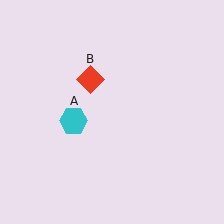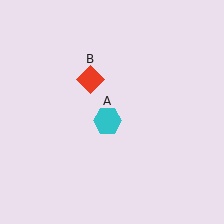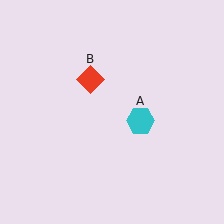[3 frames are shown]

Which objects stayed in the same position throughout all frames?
Red diamond (object B) remained stationary.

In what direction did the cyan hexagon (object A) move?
The cyan hexagon (object A) moved right.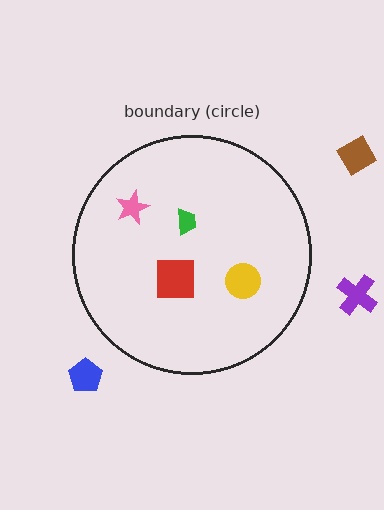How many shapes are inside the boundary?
4 inside, 3 outside.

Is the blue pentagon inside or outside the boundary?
Outside.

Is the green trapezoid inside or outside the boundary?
Inside.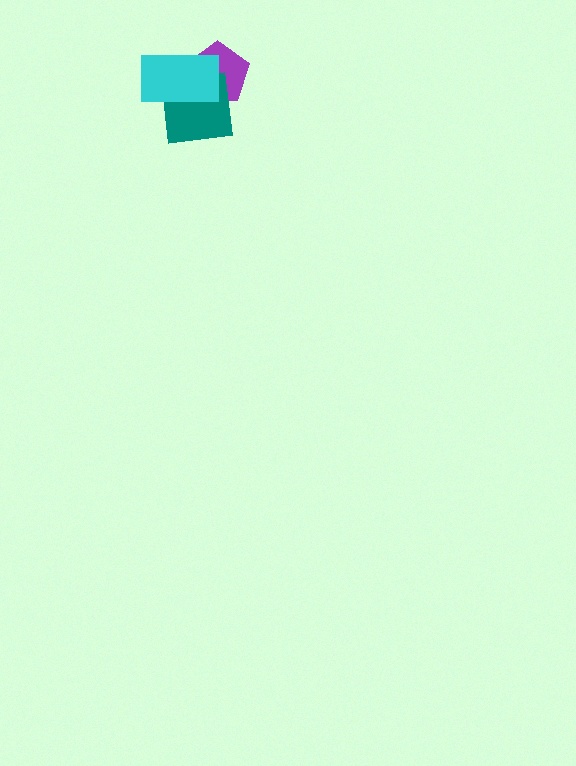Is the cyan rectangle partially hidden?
No, no other shape covers it.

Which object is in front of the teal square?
The cyan rectangle is in front of the teal square.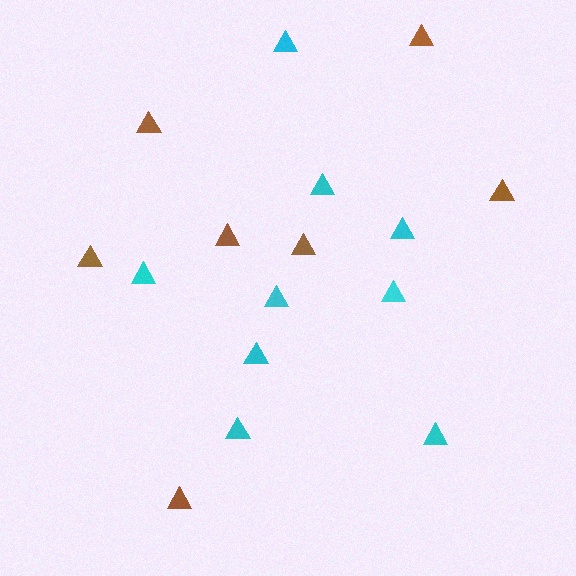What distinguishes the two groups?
There are 2 groups: one group of brown triangles (7) and one group of cyan triangles (9).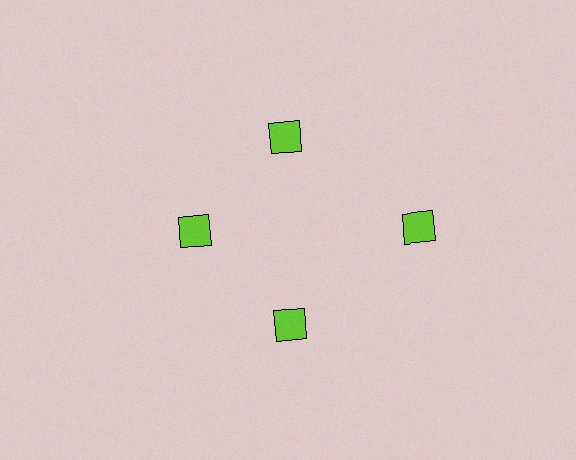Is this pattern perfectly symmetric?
No. The 4 lime squares are arranged in a ring, but one element near the 3 o'clock position is pushed outward from the center, breaking the 4-fold rotational symmetry.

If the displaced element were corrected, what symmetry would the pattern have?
It would have 4-fold rotational symmetry — the pattern would map onto itself every 90 degrees.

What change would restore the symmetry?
The symmetry would be restored by moving it inward, back onto the ring so that all 4 squares sit at equal angles and equal distance from the center.